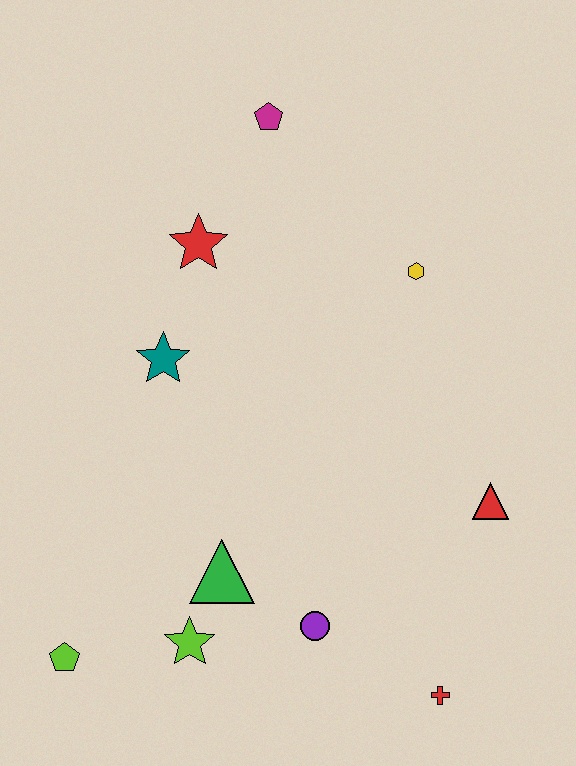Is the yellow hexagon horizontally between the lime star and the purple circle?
No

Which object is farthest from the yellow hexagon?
The lime pentagon is farthest from the yellow hexagon.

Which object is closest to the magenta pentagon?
The red star is closest to the magenta pentagon.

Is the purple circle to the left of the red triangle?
Yes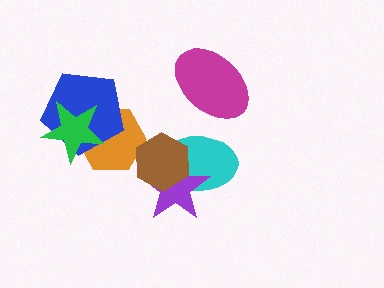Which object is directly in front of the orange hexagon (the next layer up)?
The brown hexagon is directly in front of the orange hexagon.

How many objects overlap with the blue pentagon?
2 objects overlap with the blue pentagon.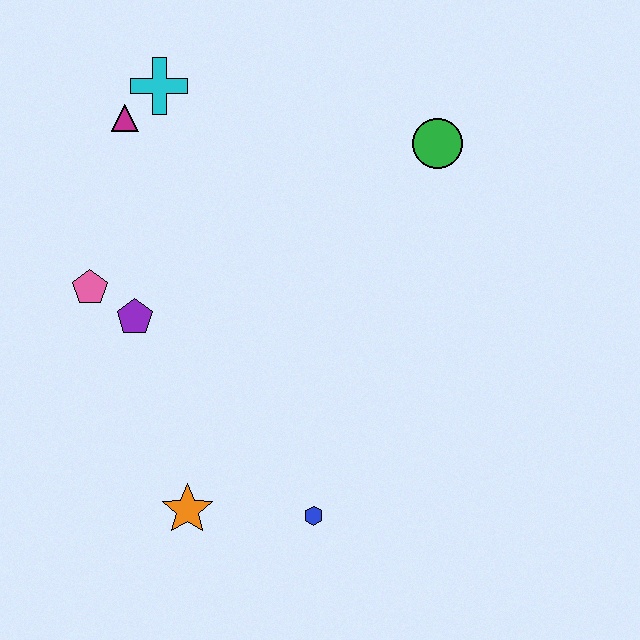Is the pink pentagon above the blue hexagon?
Yes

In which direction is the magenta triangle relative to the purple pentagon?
The magenta triangle is above the purple pentagon.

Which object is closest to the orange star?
The blue hexagon is closest to the orange star.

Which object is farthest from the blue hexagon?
The cyan cross is farthest from the blue hexagon.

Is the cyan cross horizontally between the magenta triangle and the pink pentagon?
No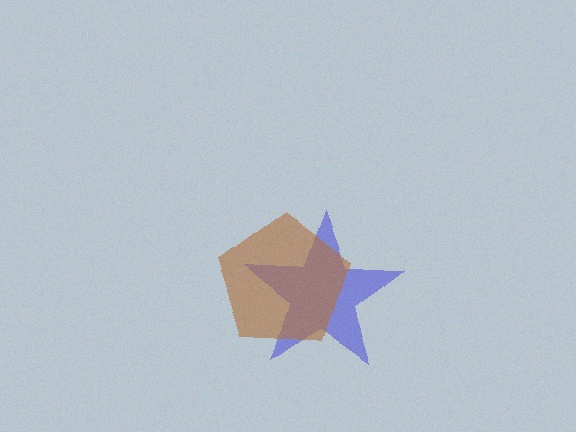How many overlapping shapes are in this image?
There are 2 overlapping shapes in the image.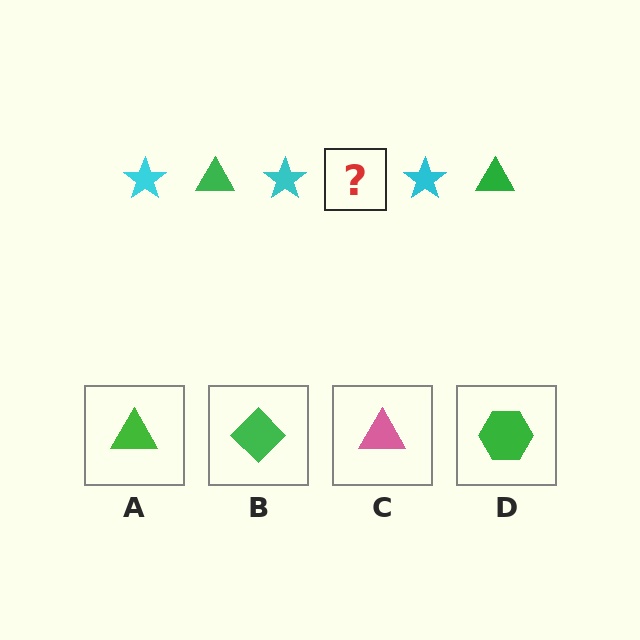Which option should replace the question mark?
Option A.